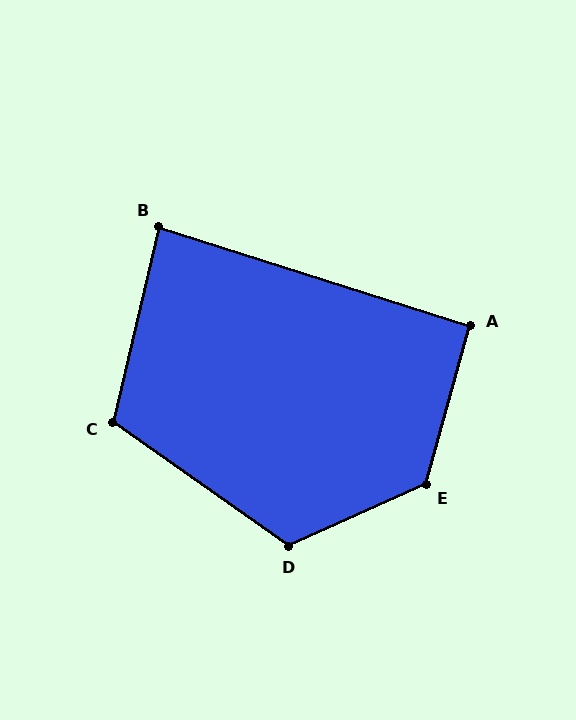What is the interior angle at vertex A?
Approximately 92 degrees (approximately right).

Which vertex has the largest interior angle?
E, at approximately 130 degrees.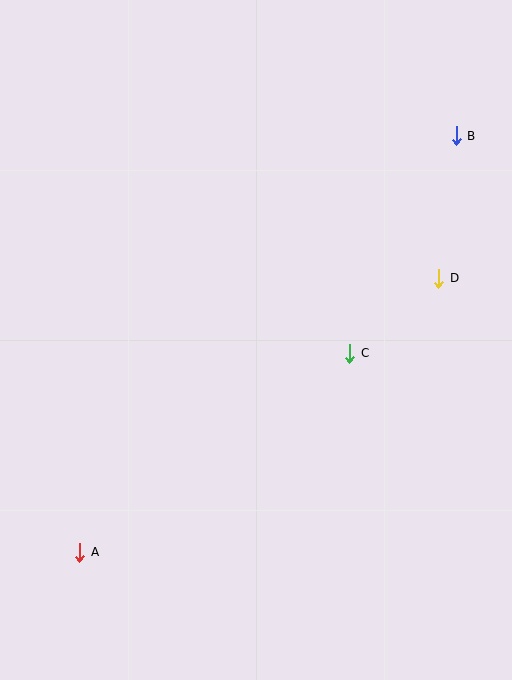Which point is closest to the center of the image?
Point C at (350, 353) is closest to the center.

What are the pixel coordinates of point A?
Point A is at (80, 552).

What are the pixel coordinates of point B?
Point B is at (456, 136).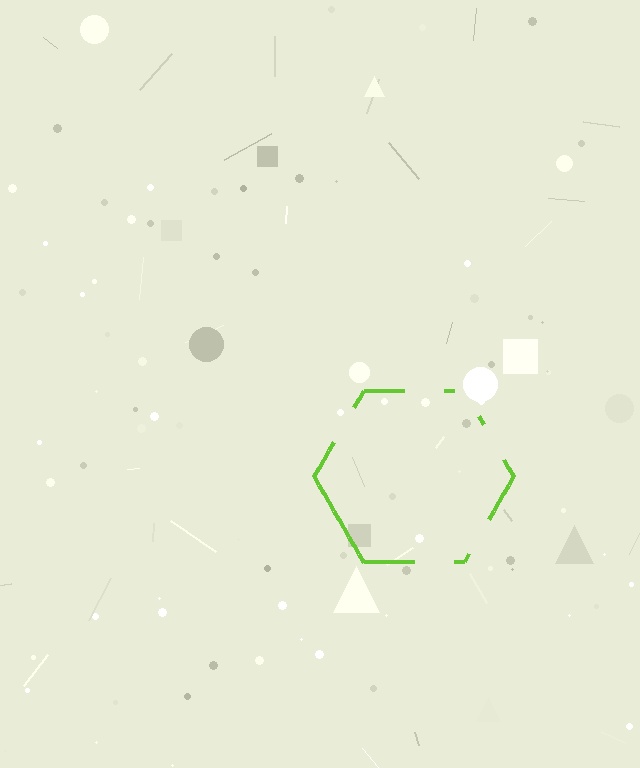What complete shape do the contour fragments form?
The contour fragments form a hexagon.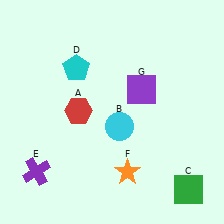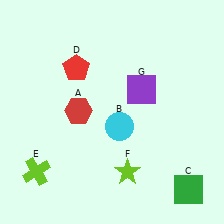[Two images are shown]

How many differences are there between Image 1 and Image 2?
There are 3 differences between the two images.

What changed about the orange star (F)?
In Image 1, F is orange. In Image 2, it changed to lime.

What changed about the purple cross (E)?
In Image 1, E is purple. In Image 2, it changed to lime.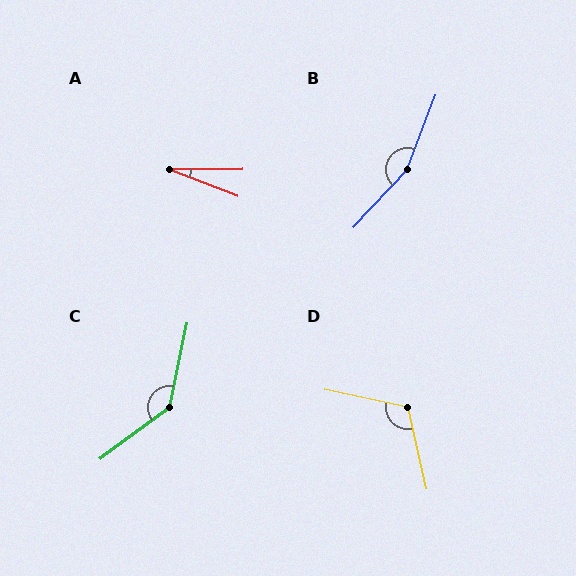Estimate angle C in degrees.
Approximately 138 degrees.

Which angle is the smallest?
A, at approximately 22 degrees.